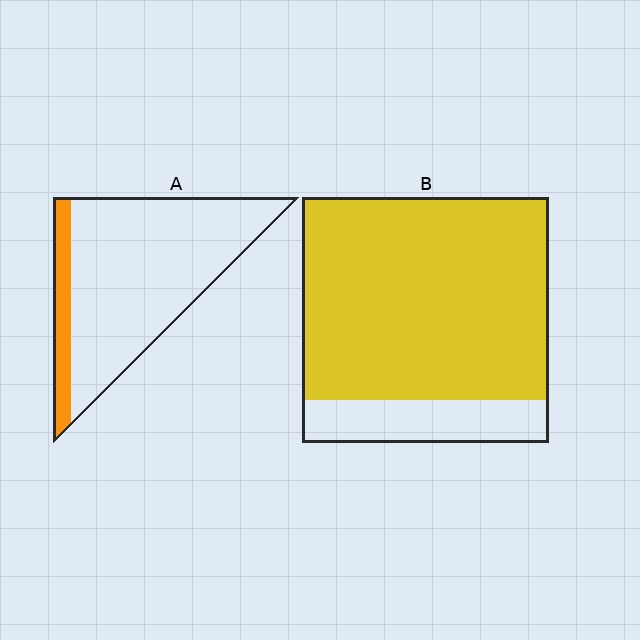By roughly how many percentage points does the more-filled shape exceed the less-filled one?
By roughly 70 percentage points (B over A).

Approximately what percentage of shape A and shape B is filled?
A is approximately 15% and B is approximately 85%.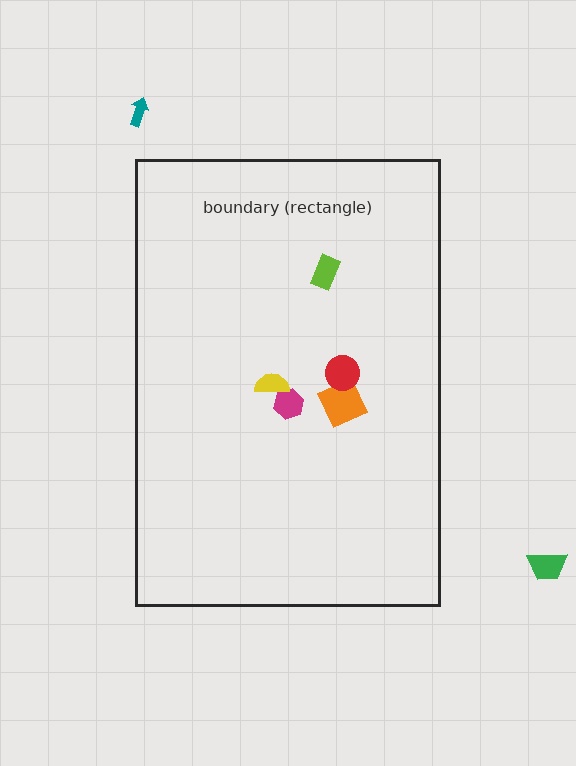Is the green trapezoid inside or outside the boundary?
Outside.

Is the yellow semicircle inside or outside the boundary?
Inside.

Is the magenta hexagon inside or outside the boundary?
Inside.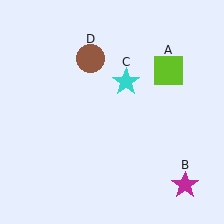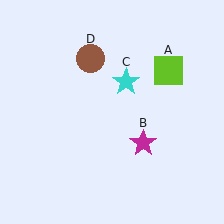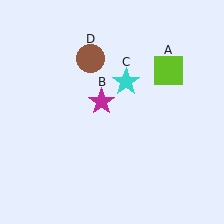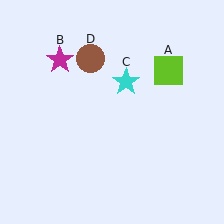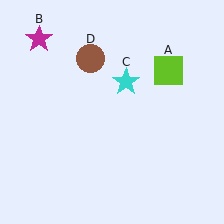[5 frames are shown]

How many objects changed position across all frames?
1 object changed position: magenta star (object B).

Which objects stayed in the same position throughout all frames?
Lime square (object A) and cyan star (object C) and brown circle (object D) remained stationary.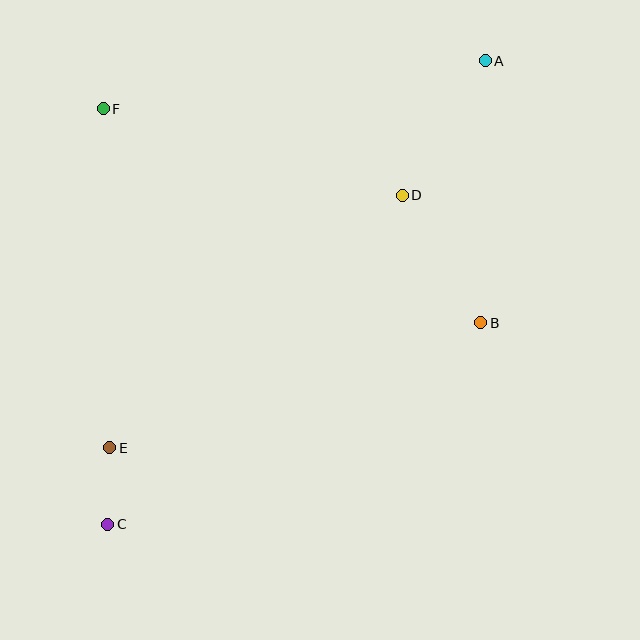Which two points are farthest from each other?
Points A and C are farthest from each other.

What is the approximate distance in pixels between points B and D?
The distance between B and D is approximately 150 pixels.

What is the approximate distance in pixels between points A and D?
The distance between A and D is approximately 158 pixels.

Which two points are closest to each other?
Points C and E are closest to each other.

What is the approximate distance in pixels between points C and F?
The distance between C and F is approximately 416 pixels.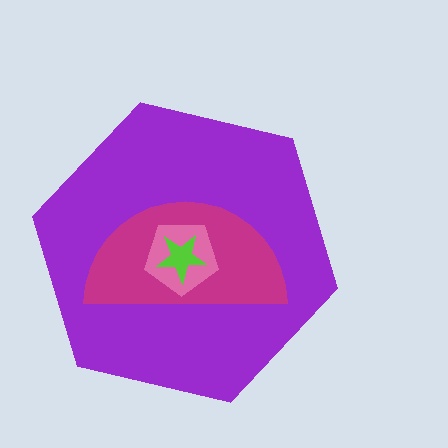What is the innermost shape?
The lime star.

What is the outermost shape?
The purple hexagon.